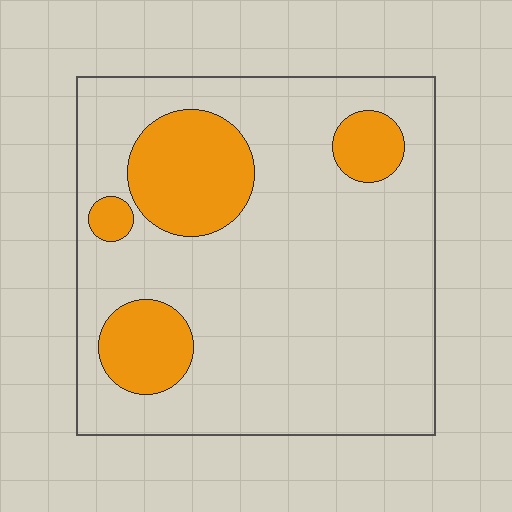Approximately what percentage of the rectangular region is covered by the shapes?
Approximately 20%.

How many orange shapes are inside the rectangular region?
4.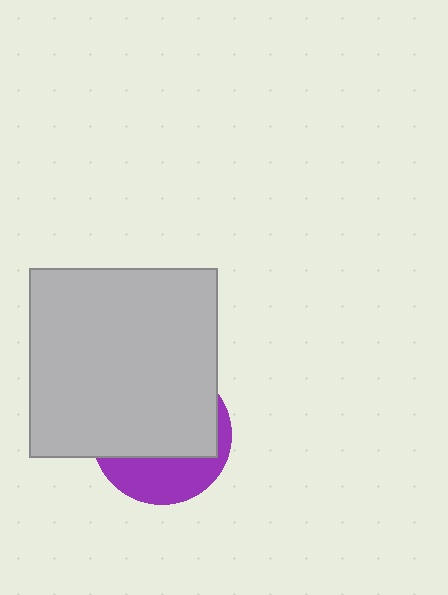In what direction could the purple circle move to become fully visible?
The purple circle could move down. That would shift it out from behind the light gray square entirely.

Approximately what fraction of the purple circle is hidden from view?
Roughly 65% of the purple circle is hidden behind the light gray square.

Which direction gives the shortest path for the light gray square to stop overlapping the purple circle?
Moving up gives the shortest separation.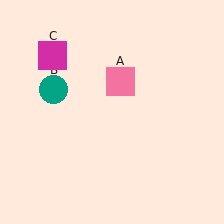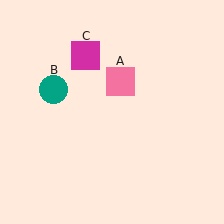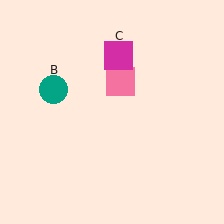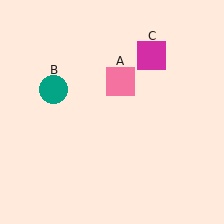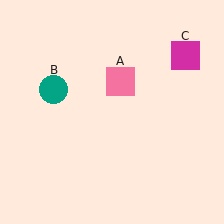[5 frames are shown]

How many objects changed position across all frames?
1 object changed position: magenta square (object C).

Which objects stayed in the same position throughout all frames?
Pink square (object A) and teal circle (object B) remained stationary.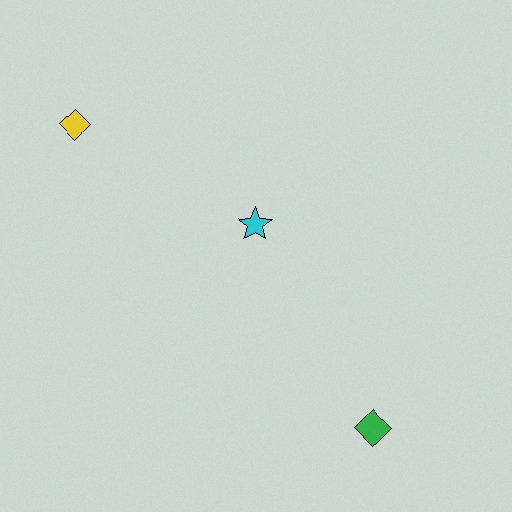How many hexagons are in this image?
There are no hexagons.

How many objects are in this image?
There are 3 objects.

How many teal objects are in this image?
There are no teal objects.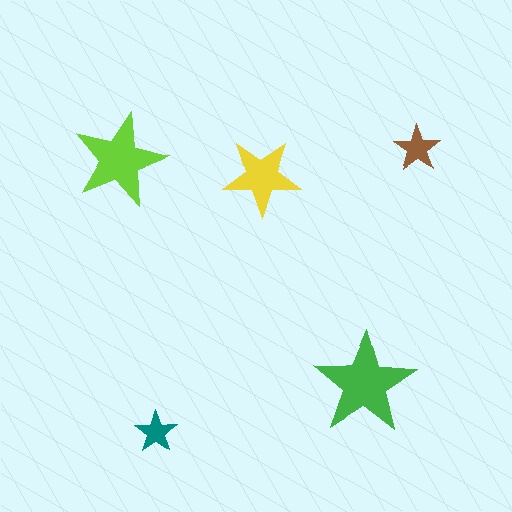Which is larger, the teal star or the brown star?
The brown one.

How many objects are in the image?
There are 5 objects in the image.